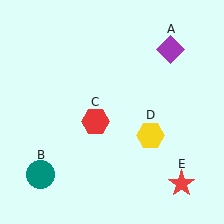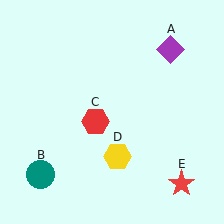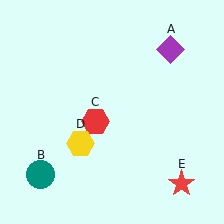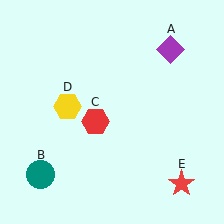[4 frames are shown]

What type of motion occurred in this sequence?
The yellow hexagon (object D) rotated clockwise around the center of the scene.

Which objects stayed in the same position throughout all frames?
Purple diamond (object A) and teal circle (object B) and red hexagon (object C) and red star (object E) remained stationary.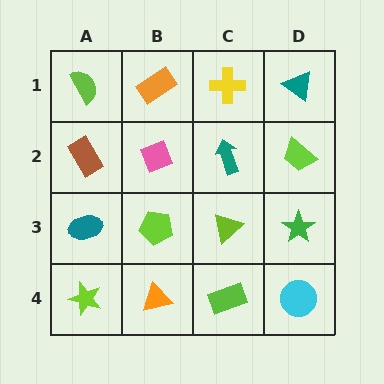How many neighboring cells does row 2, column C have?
4.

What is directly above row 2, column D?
A teal triangle.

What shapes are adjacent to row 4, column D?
A green star (row 3, column D), a lime rectangle (row 4, column C).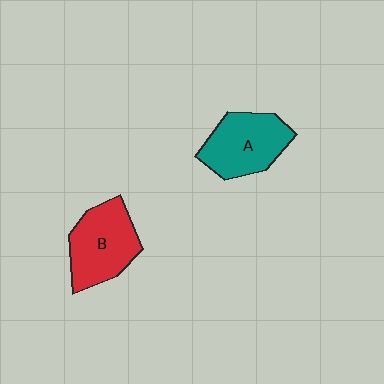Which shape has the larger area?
Shape B (red).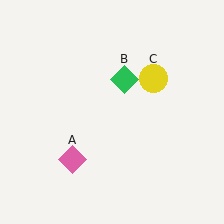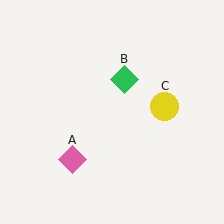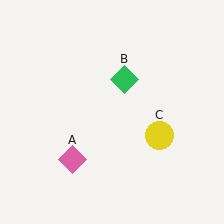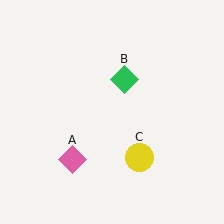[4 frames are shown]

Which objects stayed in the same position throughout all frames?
Pink diamond (object A) and green diamond (object B) remained stationary.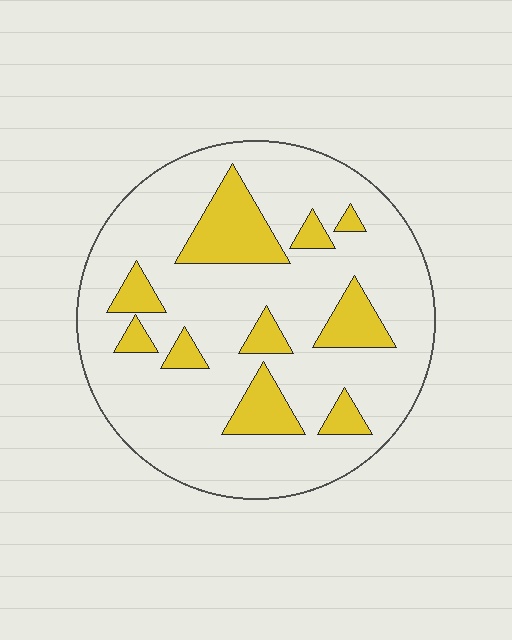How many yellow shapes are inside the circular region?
10.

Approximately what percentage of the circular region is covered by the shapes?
Approximately 20%.